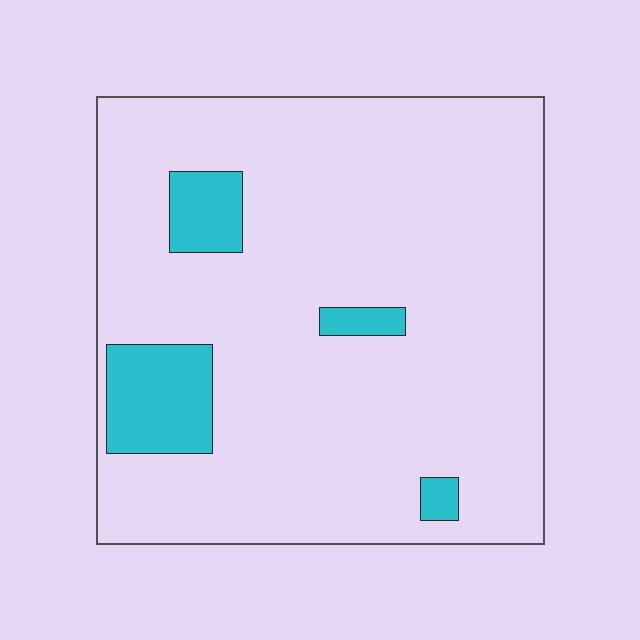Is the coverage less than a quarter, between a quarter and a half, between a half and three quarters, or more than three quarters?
Less than a quarter.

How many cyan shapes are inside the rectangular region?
4.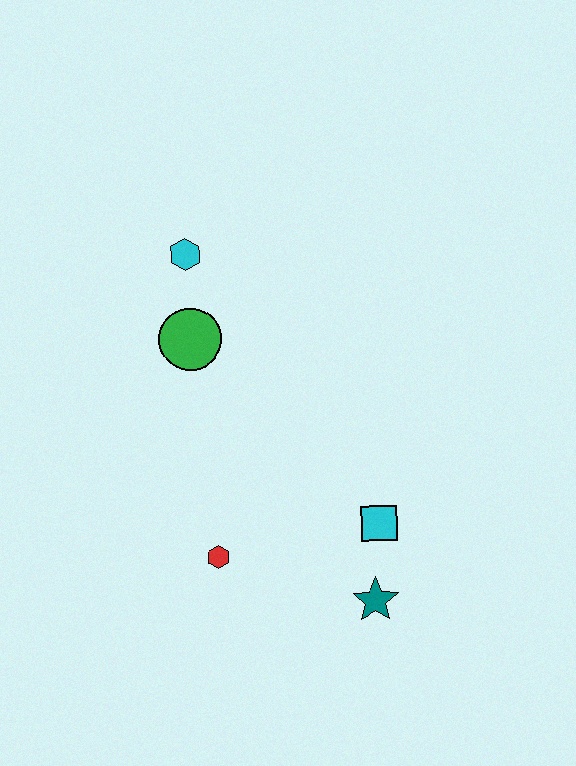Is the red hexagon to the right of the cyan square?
No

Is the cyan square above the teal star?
Yes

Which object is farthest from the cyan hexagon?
The teal star is farthest from the cyan hexagon.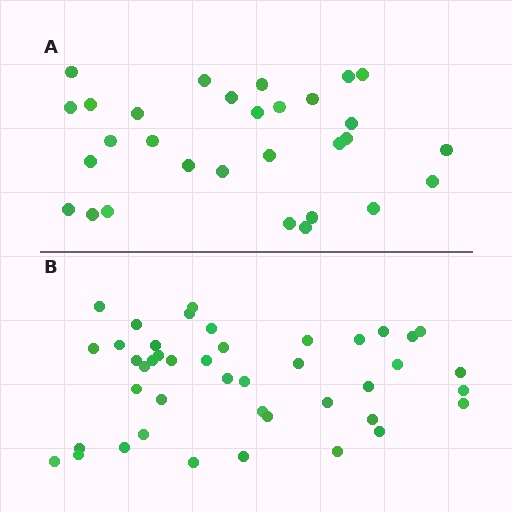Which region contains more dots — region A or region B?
Region B (the bottom region) has more dots.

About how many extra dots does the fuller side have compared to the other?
Region B has approximately 15 more dots than region A.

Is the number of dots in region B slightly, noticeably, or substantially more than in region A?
Region B has noticeably more, but not dramatically so. The ratio is roughly 1.4 to 1.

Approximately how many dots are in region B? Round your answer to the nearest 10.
About 40 dots. (The exact count is 43, which rounds to 40.)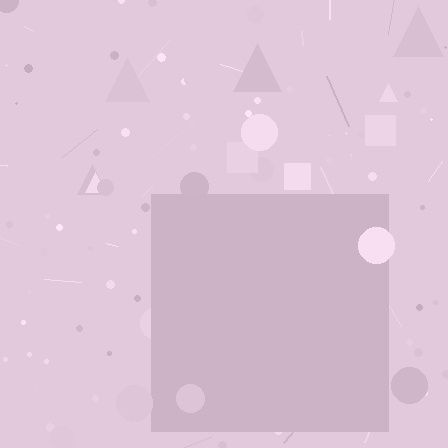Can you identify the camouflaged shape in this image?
The camouflaged shape is a square.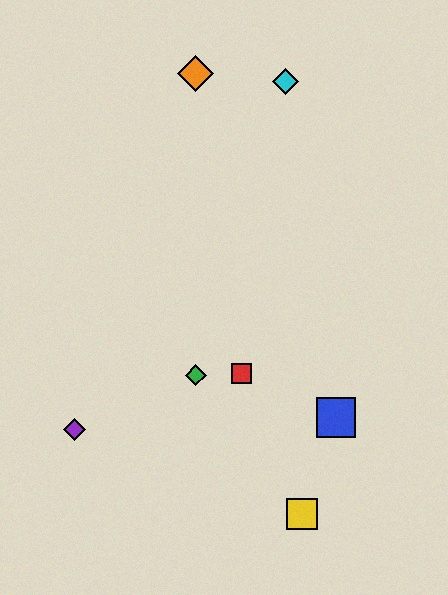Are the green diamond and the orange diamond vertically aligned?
Yes, both are at x≈196.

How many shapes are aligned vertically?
2 shapes (the green diamond, the orange diamond) are aligned vertically.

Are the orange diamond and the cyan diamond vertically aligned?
No, the orange diamond is at x≈196 and the cyan diamond is at x≈285.